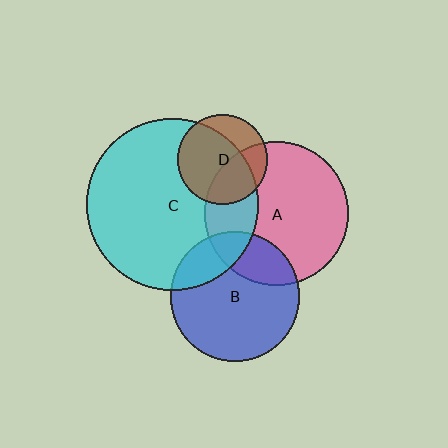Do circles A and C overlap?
Yes.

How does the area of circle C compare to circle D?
Approximately 3.7 times.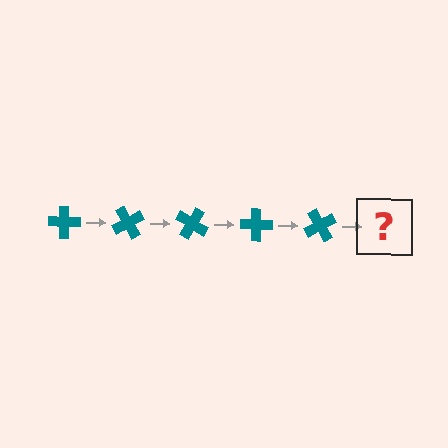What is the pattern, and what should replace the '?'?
The pattern is that the cross rotates 60 degrees each step. The '?' should be a teal cross rotated 300 degrees.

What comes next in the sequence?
The next element should be a teal cross rotated 300 degrees.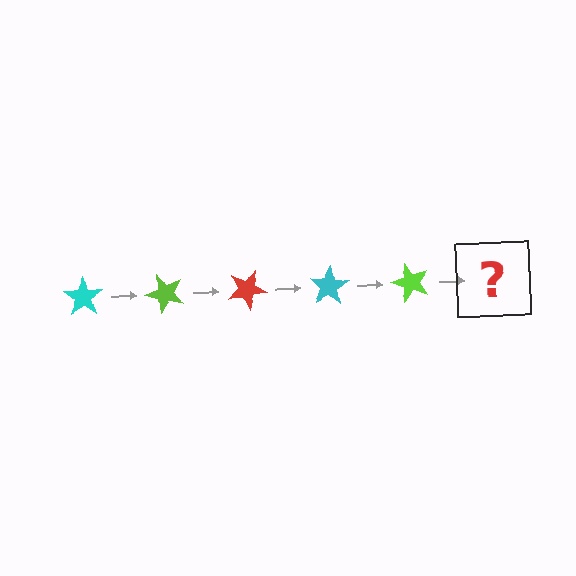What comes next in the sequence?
The next element should be a red star, rotated 250 degrees from the start.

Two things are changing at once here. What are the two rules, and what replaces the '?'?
The two rules are that it rotates 50 degrees each step and the color cycles through cyan, lime, and red. The '?' should be a red star, rotated 250 degrees from the start.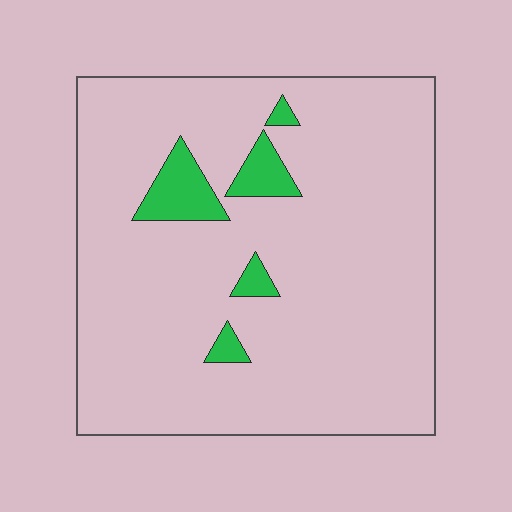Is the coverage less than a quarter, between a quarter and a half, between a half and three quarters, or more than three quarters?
Less than a quarter.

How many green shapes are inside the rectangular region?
5.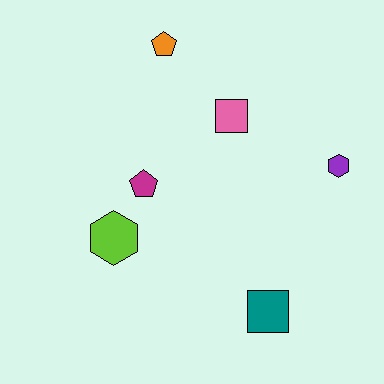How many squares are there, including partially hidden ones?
There are 2 squares.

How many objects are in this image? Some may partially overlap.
There are 6 objects.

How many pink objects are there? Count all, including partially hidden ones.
There is 1 pink object.